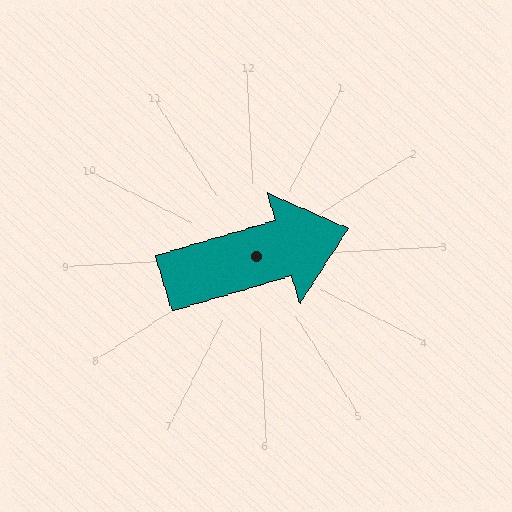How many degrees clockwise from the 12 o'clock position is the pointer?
Approximately 76 degrees.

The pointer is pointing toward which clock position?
Roughly 3 o'clock.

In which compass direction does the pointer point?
East.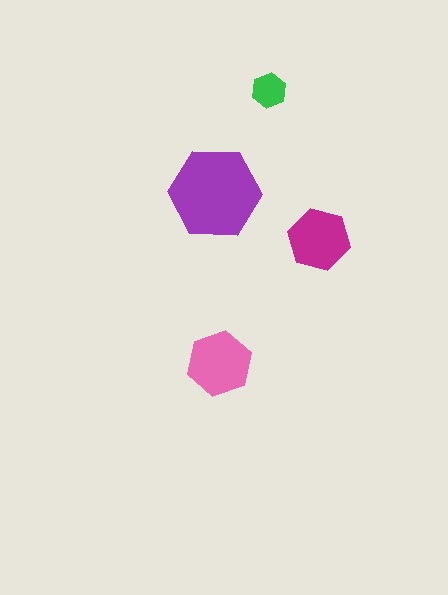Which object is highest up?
The green hexagon is topmost.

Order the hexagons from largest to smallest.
the purple one, the pink one, the magenta one, the green one.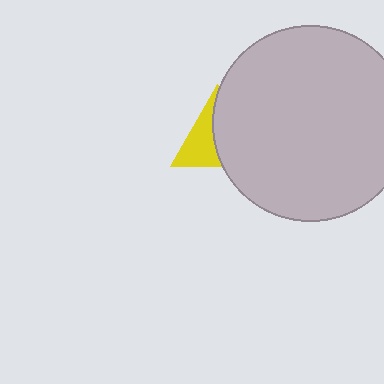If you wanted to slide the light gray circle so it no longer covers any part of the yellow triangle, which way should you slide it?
Slide it right — that is the most direct way to separate the two shapes.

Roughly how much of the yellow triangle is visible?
A small part of it is visible (roughly 44%).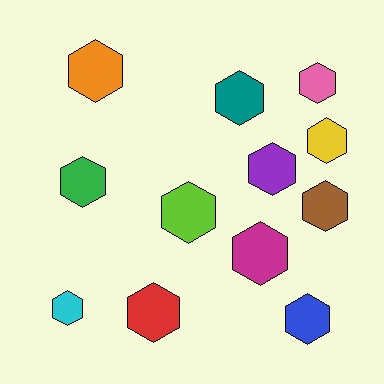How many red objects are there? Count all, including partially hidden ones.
There is 1 red object.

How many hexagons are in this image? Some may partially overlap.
There are 12 hexagons.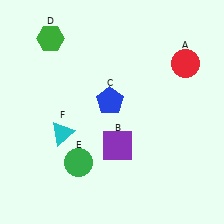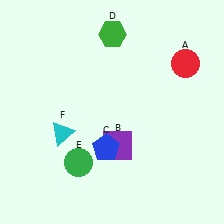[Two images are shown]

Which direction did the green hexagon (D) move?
The green hexagon (D) moved right.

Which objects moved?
The objects that moved are: the blue pentagon (C), the green hexagon (D).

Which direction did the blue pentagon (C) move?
The blue pentagon (C) moved down.